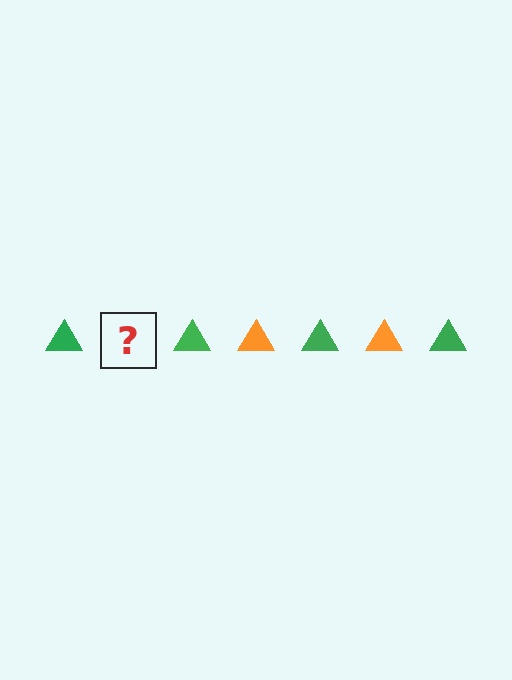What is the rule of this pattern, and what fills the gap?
The rule is that the pattern cycles through green, orange triangles. The gap should be filled with an orange triangle.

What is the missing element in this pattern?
The missing element is an orange triangle.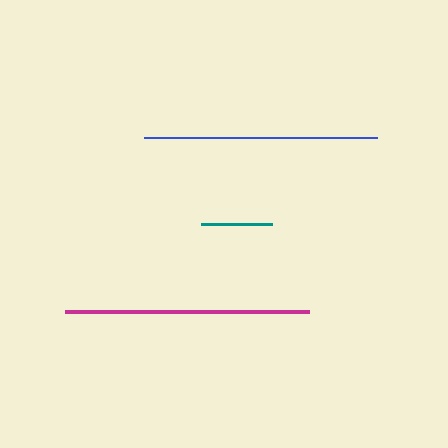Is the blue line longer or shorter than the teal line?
The blue line is longer than the teal line.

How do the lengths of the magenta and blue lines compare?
The magenta and blue lines are approximately the same length.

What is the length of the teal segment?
The teal segment is approximately 71 pixels long.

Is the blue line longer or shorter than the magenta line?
The magenta line is longer than the blue line.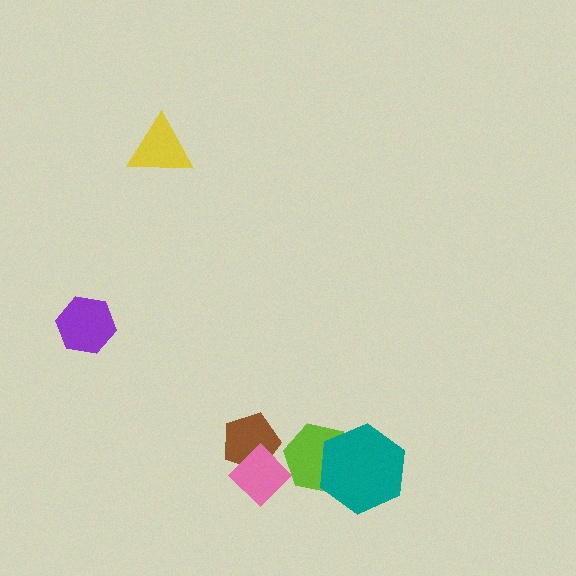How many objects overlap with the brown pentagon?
1 object overlaps with the brown pentagon.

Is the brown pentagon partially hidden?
Yes, it is partially covered by another shape.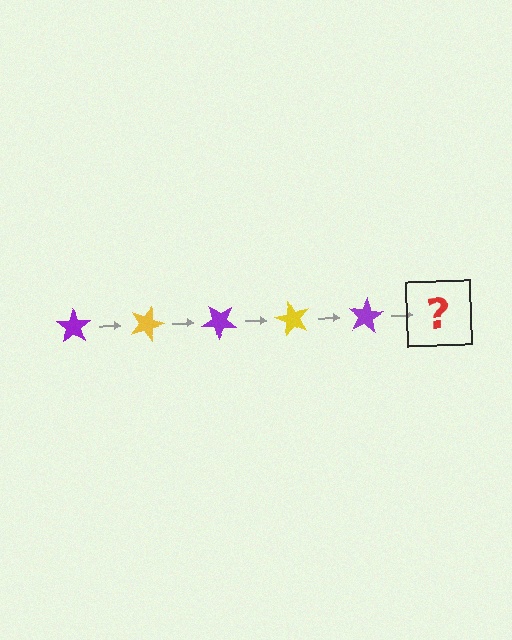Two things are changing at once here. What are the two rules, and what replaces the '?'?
The two rules are that it rotates 20 degrees each step and the color cycles through purple and yellow. The '?' should be a yellow star, rotated 100 degrees from the start.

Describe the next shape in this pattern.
It should be a yellow star, rotated 100 degrees from the start.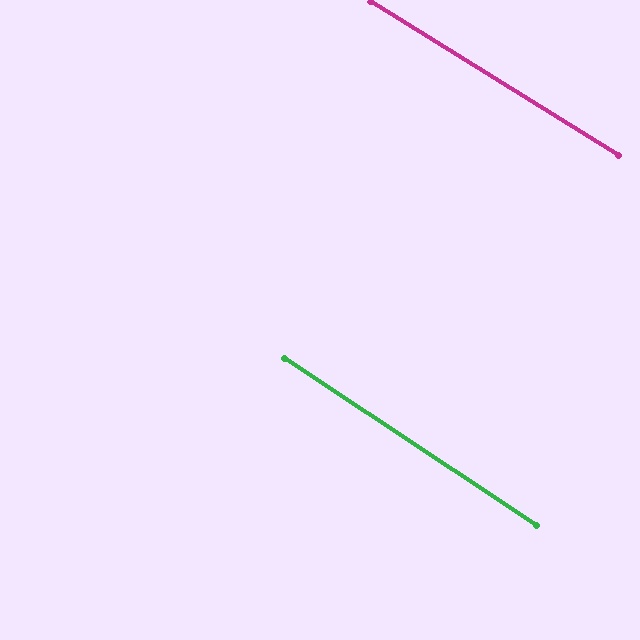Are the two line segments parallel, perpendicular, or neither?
Parallel — their directions differ by only 1.5°.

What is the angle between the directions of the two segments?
Approximately 2 degrees.